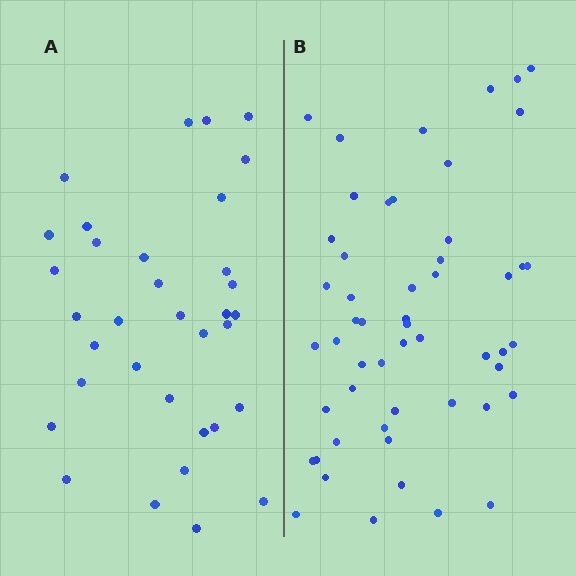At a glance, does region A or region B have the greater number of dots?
Region B (the right region) has more dots.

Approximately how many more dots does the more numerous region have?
Region B has approximately 20 more dots than region A.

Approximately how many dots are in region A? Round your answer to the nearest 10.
About 30 dots. (The exact count is 34, which rounds to 30.)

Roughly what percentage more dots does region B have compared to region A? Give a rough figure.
About 55% more.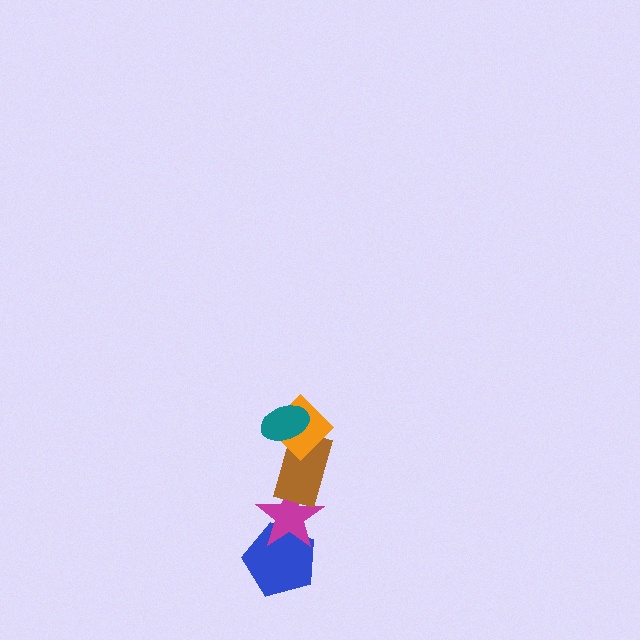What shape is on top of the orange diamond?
The teal ellipse is on top of the orange diamond.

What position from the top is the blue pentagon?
The blue pentagon is 5th from the top.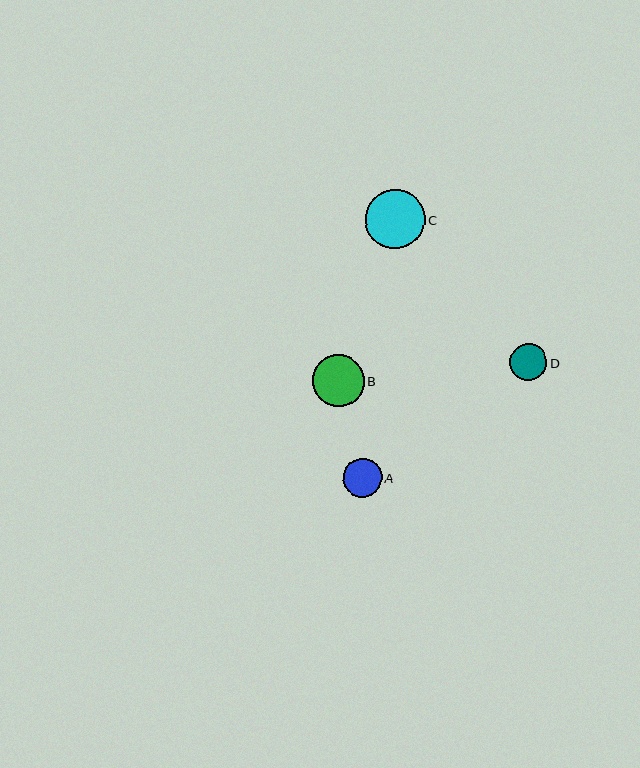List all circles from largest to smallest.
From largest to smallest: C, B, A, D.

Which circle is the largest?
Circle C is the largest with a size of approximately 59 pixels.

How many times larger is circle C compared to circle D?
Circle C is approximately 1.6 times the size of circle D.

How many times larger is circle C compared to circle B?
Circle C is approximately 1.1 times the size of circle B.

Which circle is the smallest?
Circle D is the smallest with a size of approximately 38 pixels.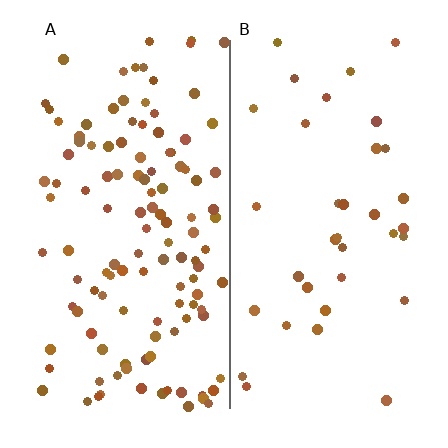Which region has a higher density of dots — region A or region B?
A (the left).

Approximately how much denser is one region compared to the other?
Approximately 3.4× — region A over region B.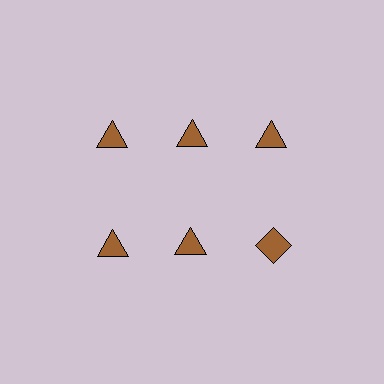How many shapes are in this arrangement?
There are 6 shapes arranged in a grid pattern.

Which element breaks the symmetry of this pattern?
The brown diamond in the second row, center column breaks the symmetry. All other shapes are brown triangles.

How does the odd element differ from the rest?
It has a different shape: diamond instead of triangle.